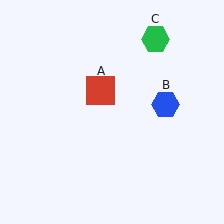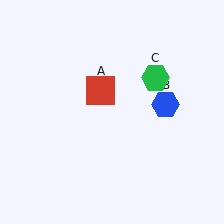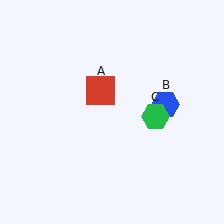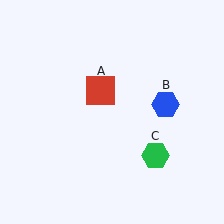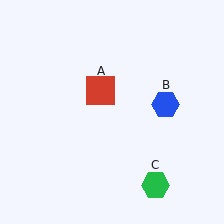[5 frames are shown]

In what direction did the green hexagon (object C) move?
The green hexagon (object C) moved down.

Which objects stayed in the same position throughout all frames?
Red square (object A) and blue hexagon (object B) remained stationary.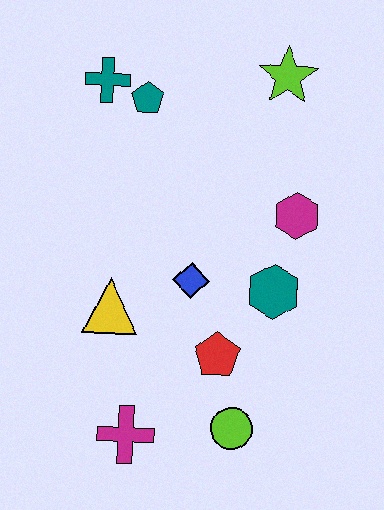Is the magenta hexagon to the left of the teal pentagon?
No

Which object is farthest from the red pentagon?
The teal cross is farthest from the red pentagon.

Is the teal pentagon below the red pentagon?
No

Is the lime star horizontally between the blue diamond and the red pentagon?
No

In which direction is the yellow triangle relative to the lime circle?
The yellow triangle is to the left of the lime circle.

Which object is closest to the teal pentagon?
The teal cross is closest to the teal pentagon.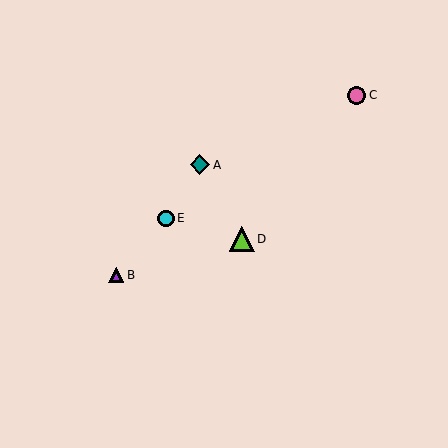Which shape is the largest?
The lime triangle (labeled D) is the largest.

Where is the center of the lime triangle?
The center of the lime triangle is at (242, 239).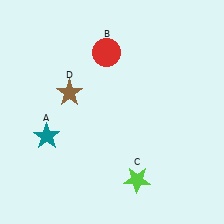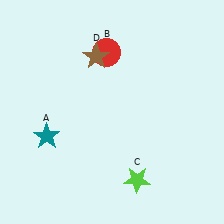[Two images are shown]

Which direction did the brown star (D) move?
The brown star (D) moved up.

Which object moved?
The brown star (D) moved up.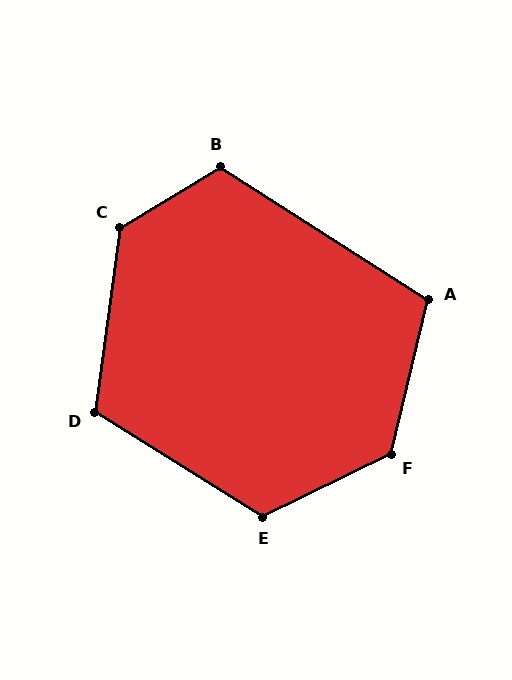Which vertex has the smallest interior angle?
A, at approximately 109 degrees.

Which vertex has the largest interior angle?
F, at approximately 130 degrees.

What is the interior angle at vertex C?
Approximately 129 degrees (obtuse).